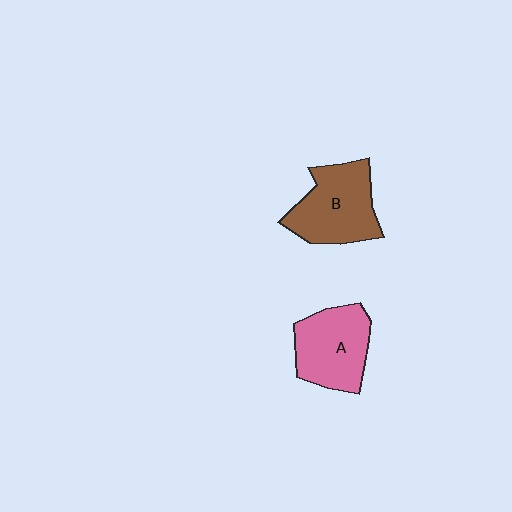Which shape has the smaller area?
Shape A (pink).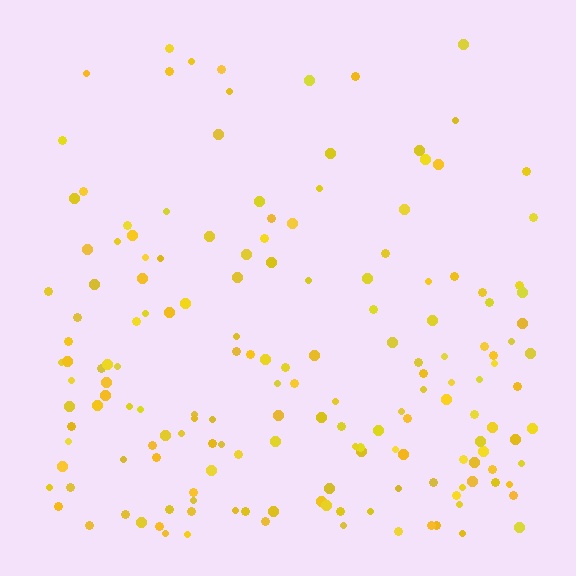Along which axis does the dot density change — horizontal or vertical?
Vertical.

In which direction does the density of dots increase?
From top to bottom, with the bottom side densest.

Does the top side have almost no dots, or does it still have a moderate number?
Still a moderate number, just noticeably fewer than the bottom.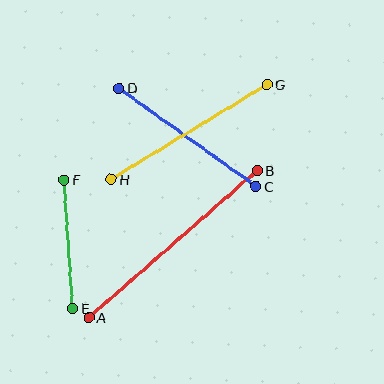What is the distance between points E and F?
The distance is approximately 129 pixels.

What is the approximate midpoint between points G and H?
The midpoint is at approximately (189, 132) pixels.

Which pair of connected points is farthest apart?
Points A and B are farthest apart.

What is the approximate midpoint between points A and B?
The midpoint is at approximately (173, 244) pixels.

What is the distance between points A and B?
The distance is approximately 224 pixels.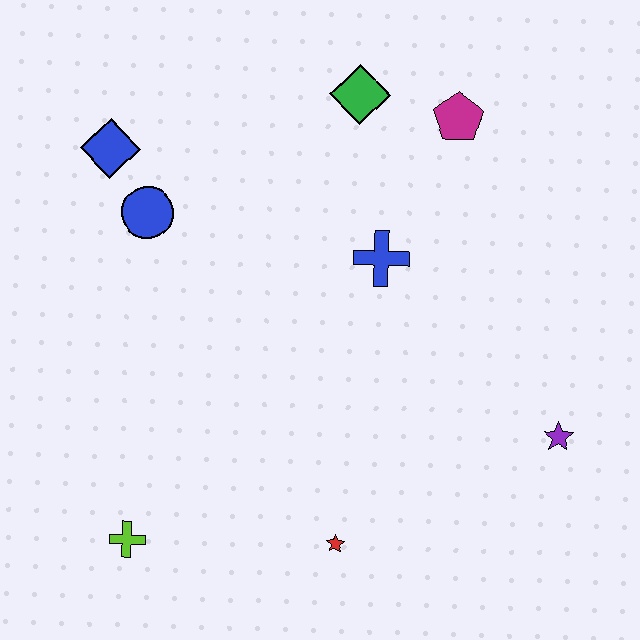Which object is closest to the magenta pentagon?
The green diamond is closest to the magenta pentagon.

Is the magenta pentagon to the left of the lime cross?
No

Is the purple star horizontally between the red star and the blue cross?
No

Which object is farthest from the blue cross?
The lime cross is farthest from the blue cross.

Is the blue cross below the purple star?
No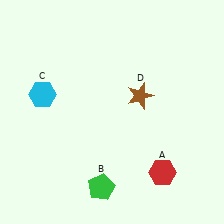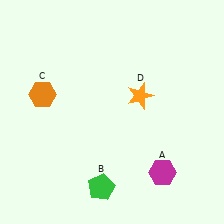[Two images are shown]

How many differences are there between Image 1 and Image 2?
There are 3 differences between the two images.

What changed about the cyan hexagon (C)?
In Image 1, C is cyan. In Image 2, it changed to orange.